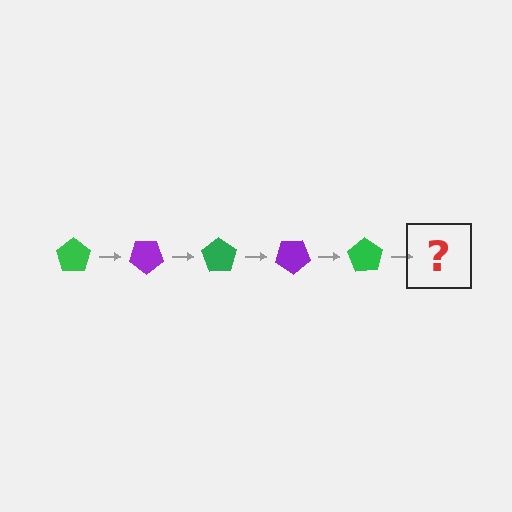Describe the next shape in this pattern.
It should be a purple pentagon, rotated 175 degrees from the start.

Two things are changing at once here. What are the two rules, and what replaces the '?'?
The two rules are that it rotates 35 degrees each step and the color cycles through green and purple. The '?' should be a purple pentagon, rotated 175 degrees from the start.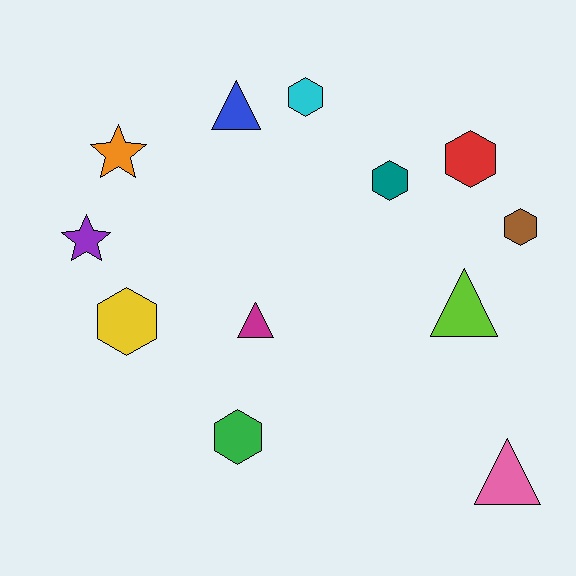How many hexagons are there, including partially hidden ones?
There are 6 hexagons.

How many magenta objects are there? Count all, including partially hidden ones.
There is 1 magenta object.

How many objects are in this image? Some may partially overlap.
There are 12 objects.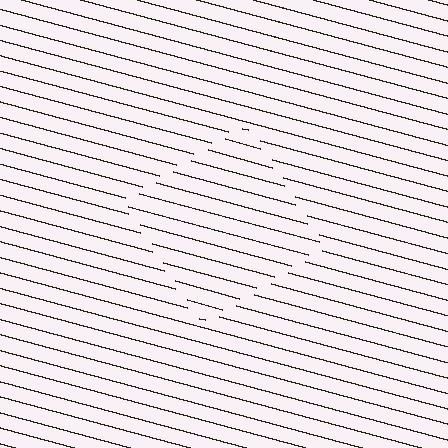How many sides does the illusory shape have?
4 sides — the line-ends trace a square.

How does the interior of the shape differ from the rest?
The interior of the shape contains the same grating, shifted by half a period — the contour is defined by the phase discontinuity where line-ends from the inner and outer gratings abut.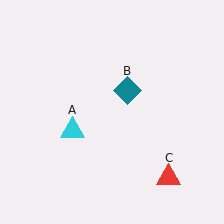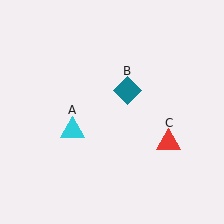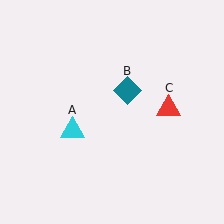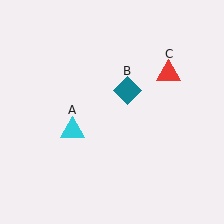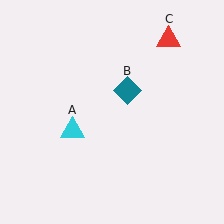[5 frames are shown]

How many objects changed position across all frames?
1 object changed position: red triangle (object C).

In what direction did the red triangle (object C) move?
The red triangle (object C) moved up.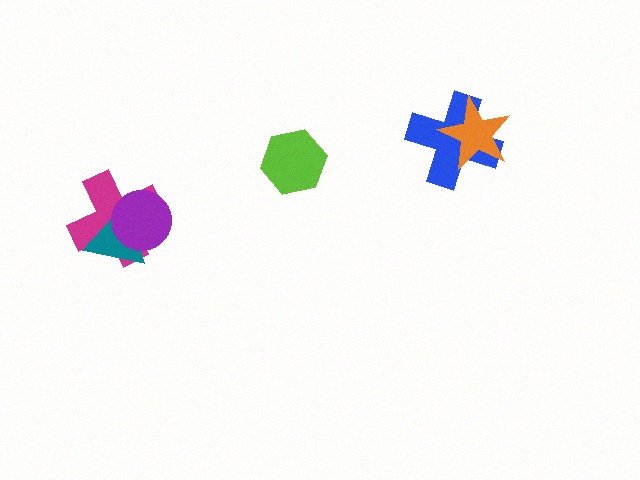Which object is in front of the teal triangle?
The purple circle is in front of the teal triangle.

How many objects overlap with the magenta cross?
2 objects overlap with the magenta cross.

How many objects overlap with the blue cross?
1 object overlaps with the blue cross.